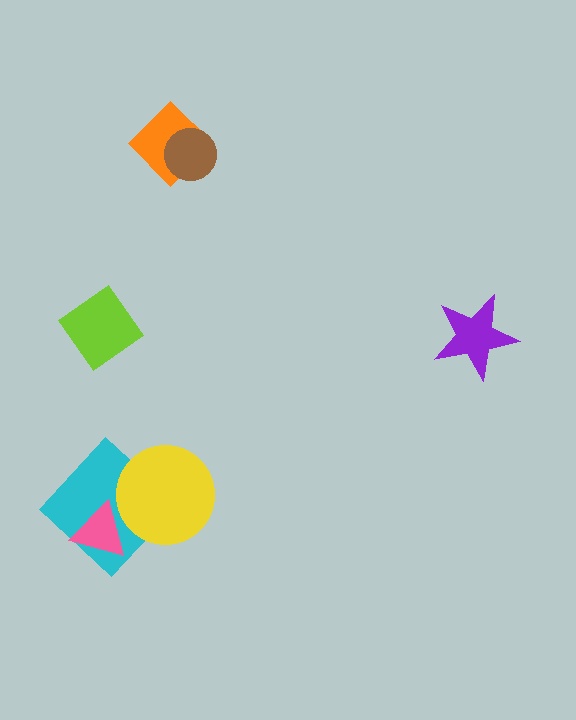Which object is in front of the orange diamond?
The brown circle is in front of the orange diamond.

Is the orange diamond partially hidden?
Yes, it is partially covered by another shape.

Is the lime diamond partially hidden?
No, no other shape covers it.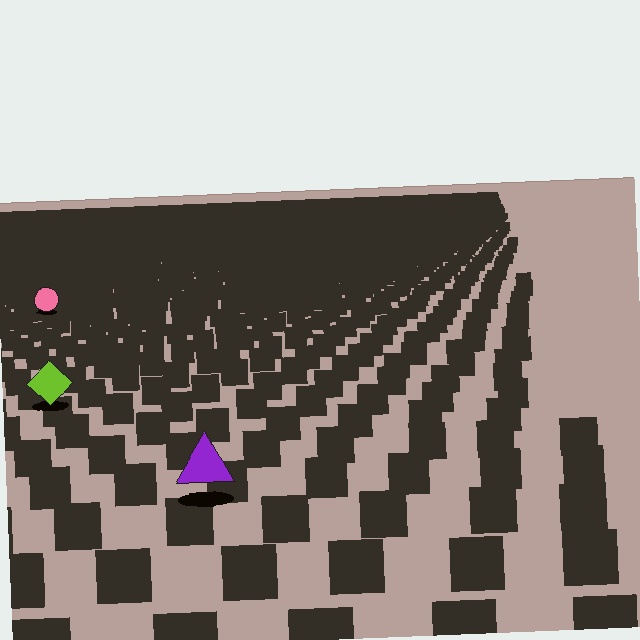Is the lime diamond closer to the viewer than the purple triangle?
No. The purple triangle is closer — you can tell from the texture gradient: the ground texture is coarser near it.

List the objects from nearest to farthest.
From nearest to farthest: the purple triangle, the lime diamond, the pink circle.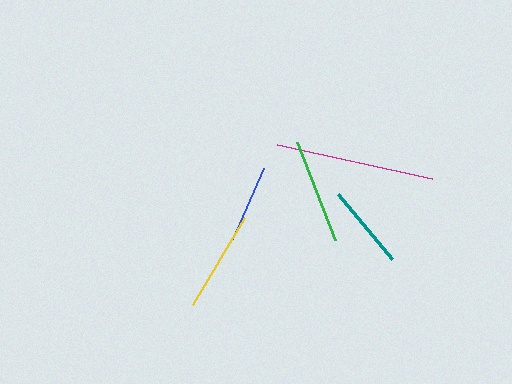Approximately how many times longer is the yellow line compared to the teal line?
The yellow line is approximately 1.2 times the length of the teal line.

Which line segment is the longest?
The magenta line is the longest at approximately 159 pixels.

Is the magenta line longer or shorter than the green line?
The magenta line is longer than the green line.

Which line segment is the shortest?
The blue line is the shortest at approximately 77 pixels.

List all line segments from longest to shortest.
From longest to shortest: magenta, green, yellow, teal, blue.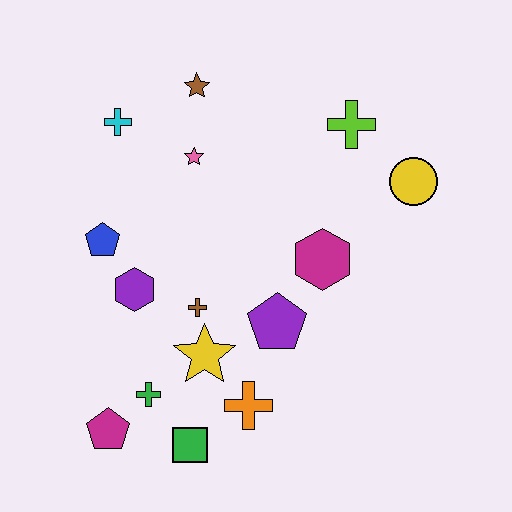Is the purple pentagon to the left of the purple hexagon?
No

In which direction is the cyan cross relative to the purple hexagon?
The cyan cross is above the purple hexagon.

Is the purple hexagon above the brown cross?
Yes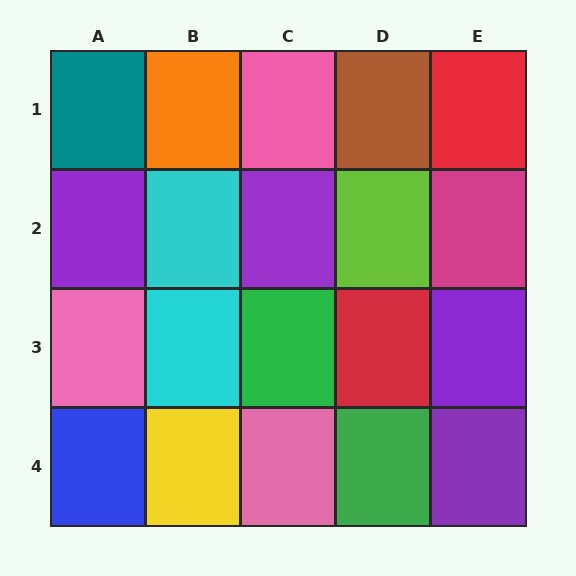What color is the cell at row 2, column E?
Magenta.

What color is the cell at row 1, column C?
Pink.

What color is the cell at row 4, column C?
Pink.